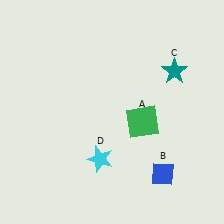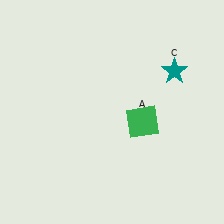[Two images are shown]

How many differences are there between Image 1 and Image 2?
There are 2 differences between the two images.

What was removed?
The cyan star (D), the blue diamond (B) were removed in Image 2.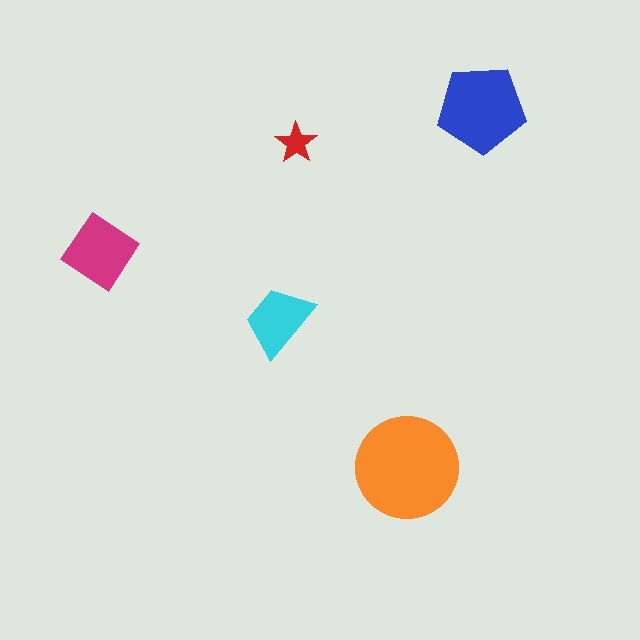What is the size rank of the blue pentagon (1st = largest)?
2nd.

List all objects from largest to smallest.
The orange circle, the blue pentagon, the magenta diamond, the cyan trapezoid, the red star.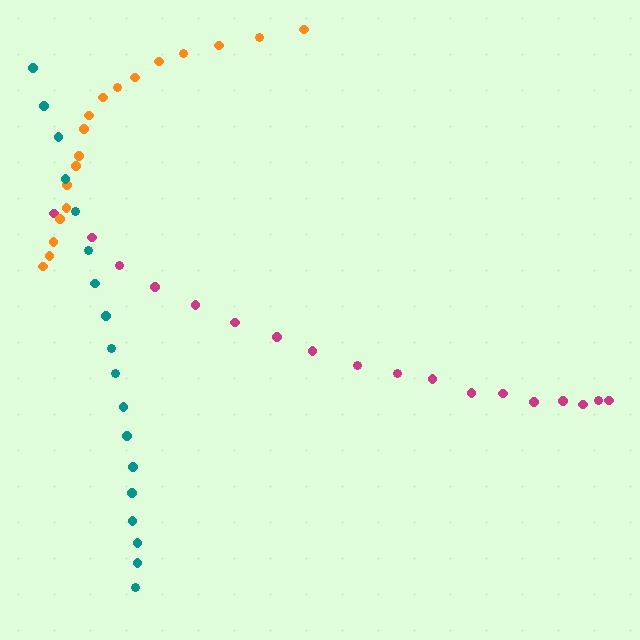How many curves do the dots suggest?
There are 3 distinct paths.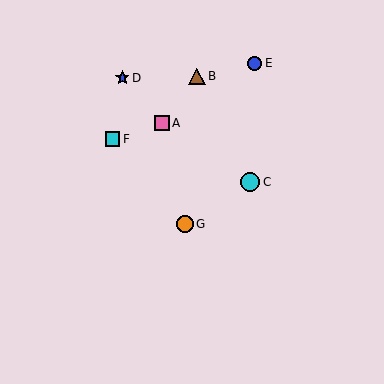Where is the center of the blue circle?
The center of the blue circle is at (254, 63).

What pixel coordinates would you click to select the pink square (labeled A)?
Click at (162, 123) to select the pink square A.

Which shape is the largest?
The cyan circle (labeled C) is the largest.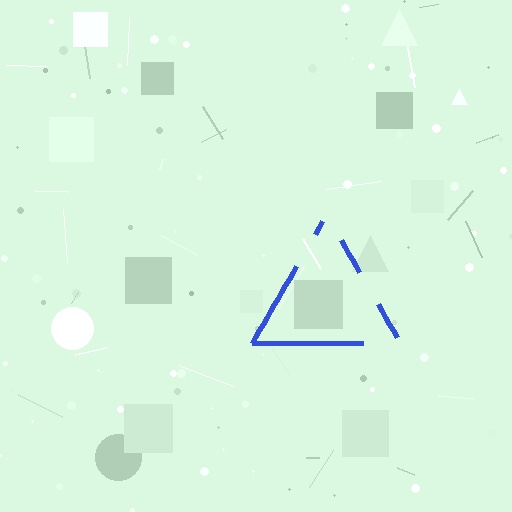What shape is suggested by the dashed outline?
The dashed outline suggests a triangle.